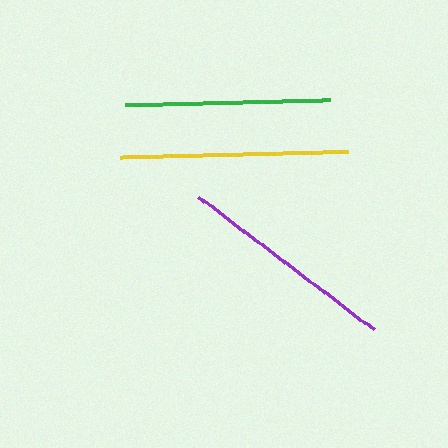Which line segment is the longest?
The yellow line is the longest at approximately 228 pixels.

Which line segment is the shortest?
The green line is the shortest at approximately 204 pixels.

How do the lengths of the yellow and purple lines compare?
The yellow and purple lines are approximately the same length.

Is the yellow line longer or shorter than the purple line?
The yellow line is longer than the purple line.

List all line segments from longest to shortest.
From longest to shortest: yellow, purple, green.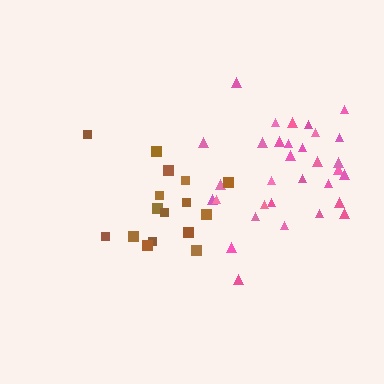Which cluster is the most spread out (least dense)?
Pink.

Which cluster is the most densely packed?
Brown.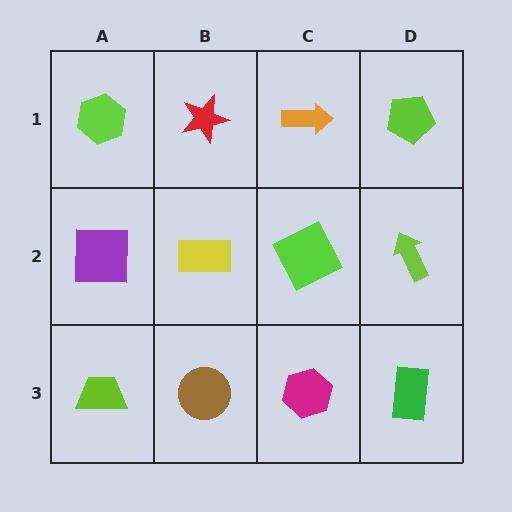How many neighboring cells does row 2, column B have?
4.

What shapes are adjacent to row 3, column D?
A lime arrow (row 2, column D), a magenta hexagon (row 3, column C).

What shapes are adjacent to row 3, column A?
A purple square (row 2, column A), a brown circle (row 3, column B).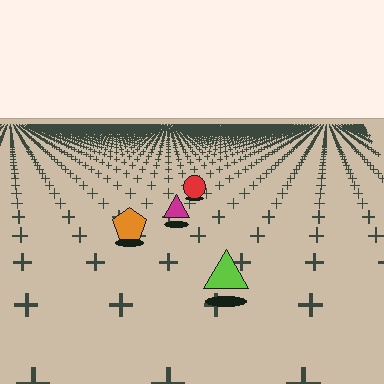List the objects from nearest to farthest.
From nearest to farthest: the lime triangle, the orange pentagon, the magenta triangle, the red circle.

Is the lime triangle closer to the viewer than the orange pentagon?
Yes. The lime triangle is closer — you can tell from the texture gradient: the ground texture is coarser near it.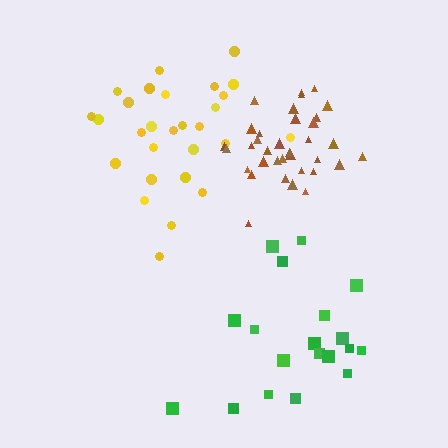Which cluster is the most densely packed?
Brown.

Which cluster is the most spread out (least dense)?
Green.